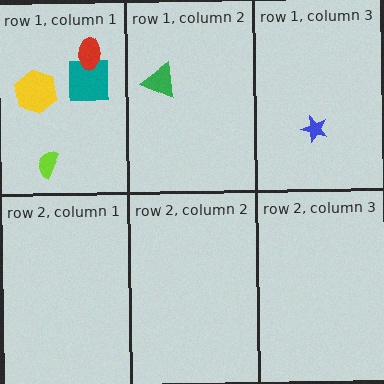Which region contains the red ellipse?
The row 1, column 1 region.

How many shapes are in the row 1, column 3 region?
1.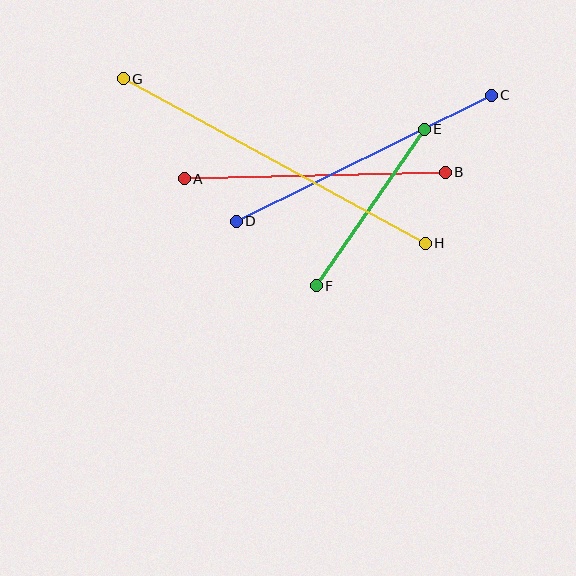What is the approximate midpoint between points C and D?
The midpoint is at approximately (364, 158) pixels.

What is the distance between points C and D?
The distance is approximately 284 pixels.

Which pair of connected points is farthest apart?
Points G and H are farthest apart.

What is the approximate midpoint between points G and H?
The midpoint is at approximately (274, 161) pixels.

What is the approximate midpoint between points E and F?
The midpoint is at approximately (370, 208) pixels.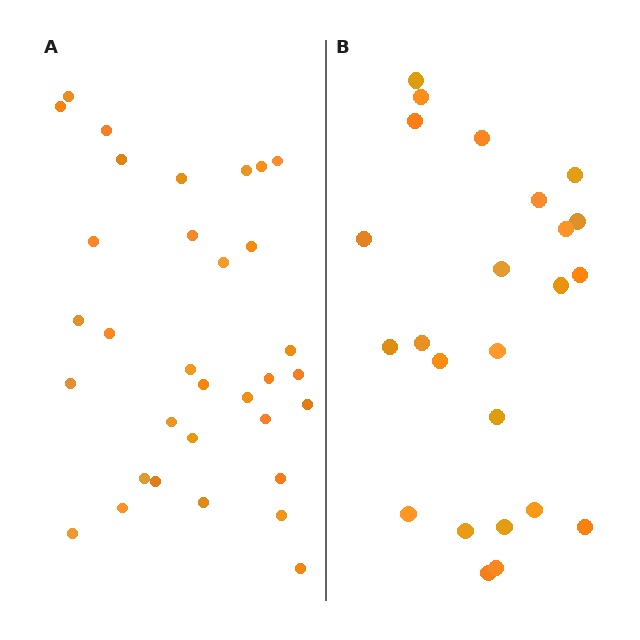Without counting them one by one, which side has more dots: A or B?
Region A (the left region) has more dots.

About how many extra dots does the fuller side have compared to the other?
Region A has roughly 8 or so more dots than region B.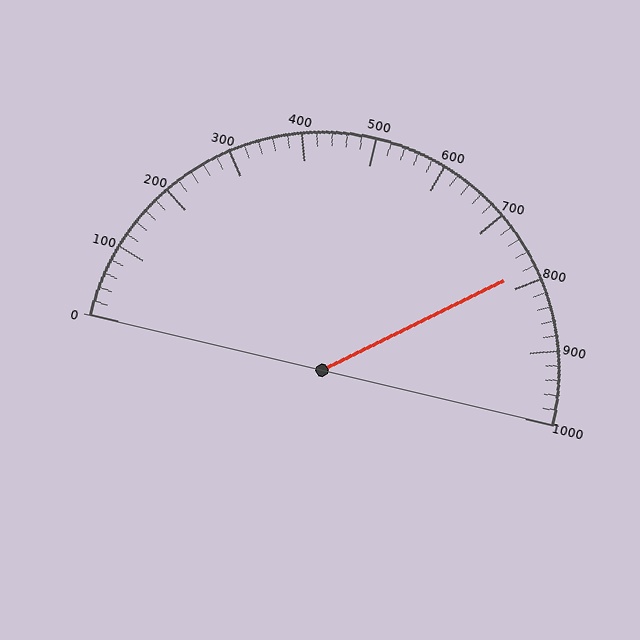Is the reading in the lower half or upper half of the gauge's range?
The reading is in the upper half of the range (0 to 1000).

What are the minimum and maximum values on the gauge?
The gauge ranges from 0 to 1000.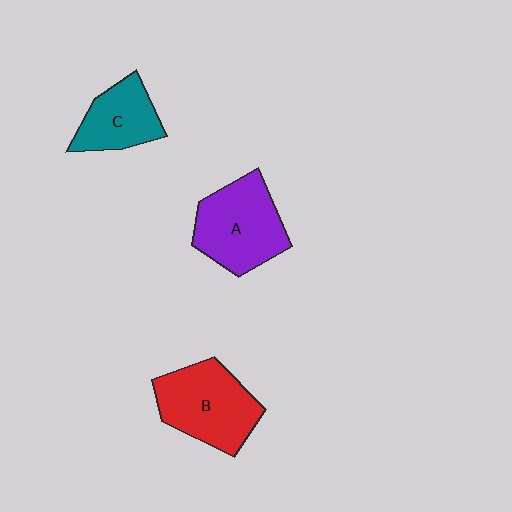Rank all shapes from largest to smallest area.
From largest to smallest: B (red), A (purple), C (teal).